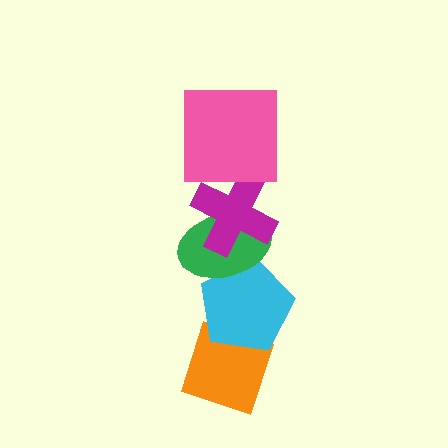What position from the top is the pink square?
The pink square is 1st from the top.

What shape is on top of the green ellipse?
The magenta cross is on top of the green ellipse.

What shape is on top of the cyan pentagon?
The green ellipse is on top of the cyan pentagon.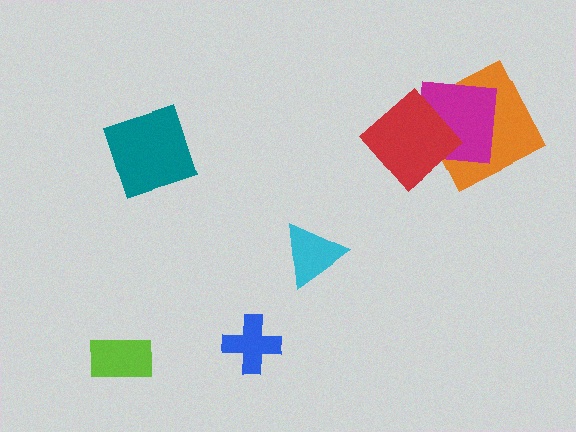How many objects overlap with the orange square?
2 objects overlap with the orange square.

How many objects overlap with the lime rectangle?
0 objects overlap with the lime rectangle.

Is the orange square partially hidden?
Yes, it is partially covered by another shape.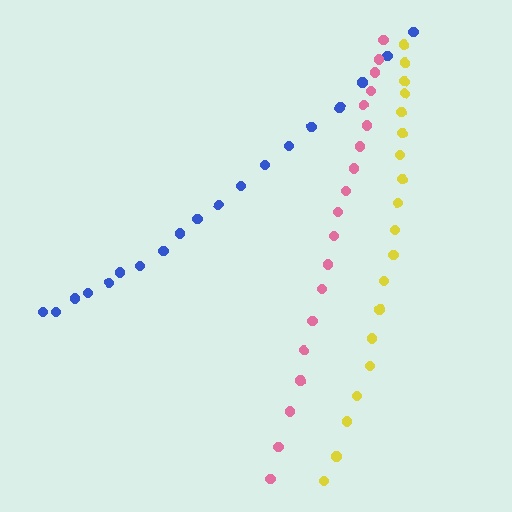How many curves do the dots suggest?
There are 3 distinct paths.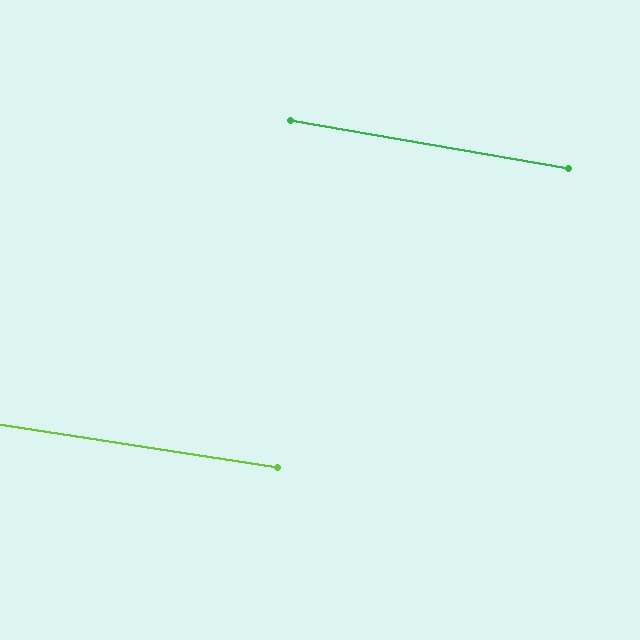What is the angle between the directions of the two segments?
Approximately 1 degree.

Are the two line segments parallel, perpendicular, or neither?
Parallel — their directions differ by only 0.9°.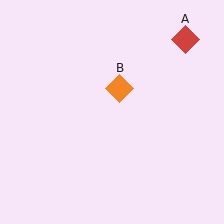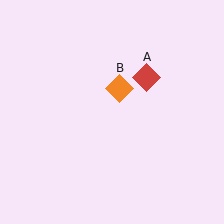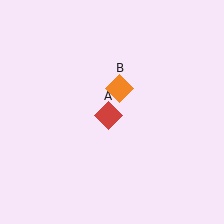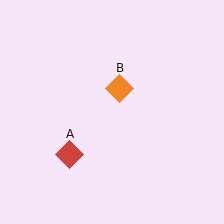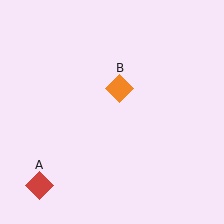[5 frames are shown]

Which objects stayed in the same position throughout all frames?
Orange diamond (object B) remained stationary.